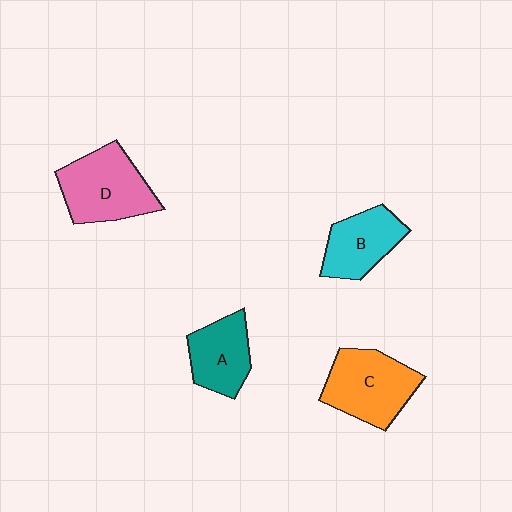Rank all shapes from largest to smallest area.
From largest to smallest: D (pink), C (orange), B (cyan), A (teal).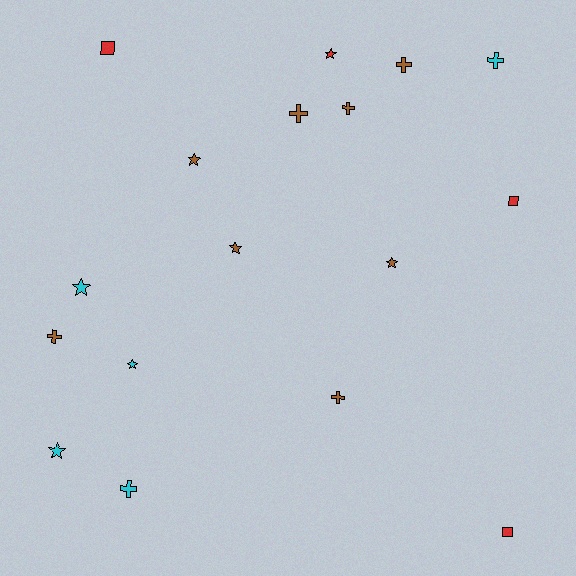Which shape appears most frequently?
Star, with 7 objects.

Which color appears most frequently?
Brown, with 8 objects.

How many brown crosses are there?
There are 5 brown crosses.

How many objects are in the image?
There are 17 objects.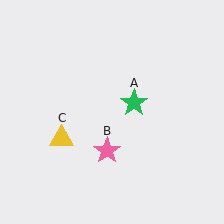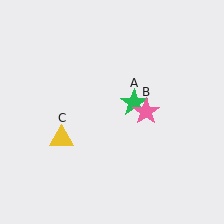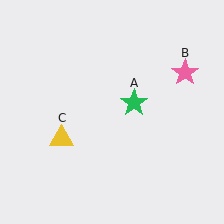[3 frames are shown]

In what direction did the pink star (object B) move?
The pink star (object B) moved up and to the right.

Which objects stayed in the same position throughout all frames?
Green star (object A) and yellow triangle (object C) remained stationary.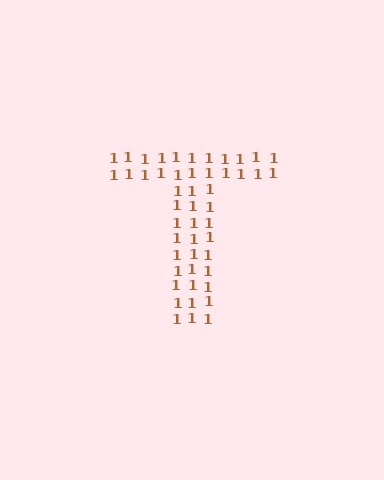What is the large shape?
The large shape is the letter T.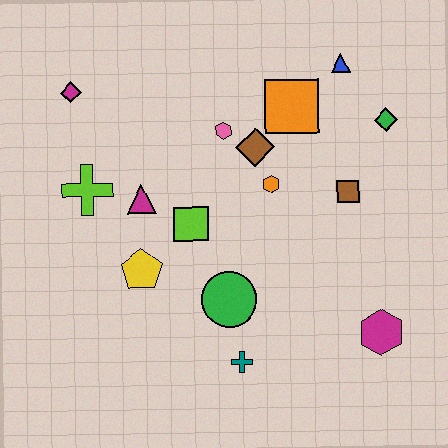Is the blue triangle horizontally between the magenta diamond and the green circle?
No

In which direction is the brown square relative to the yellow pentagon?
The brown square is to the right of the yellow pentagon.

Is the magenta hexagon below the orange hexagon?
Yes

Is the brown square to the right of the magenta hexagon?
No